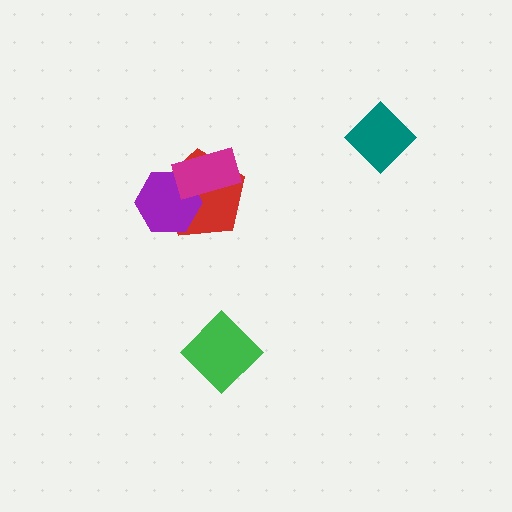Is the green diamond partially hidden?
No, no other shape covers it.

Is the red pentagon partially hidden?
Yes, it is partially covered by another shape.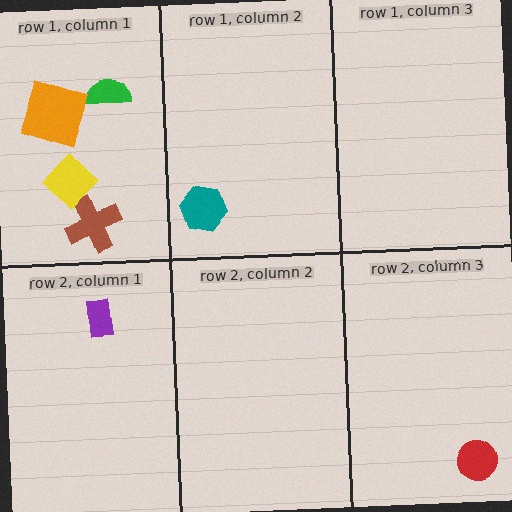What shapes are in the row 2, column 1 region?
The purple rectangle.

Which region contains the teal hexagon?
The row 1, column 2 region.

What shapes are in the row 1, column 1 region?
The green semicircle, the brown cross, the yellow diamond, the orange square.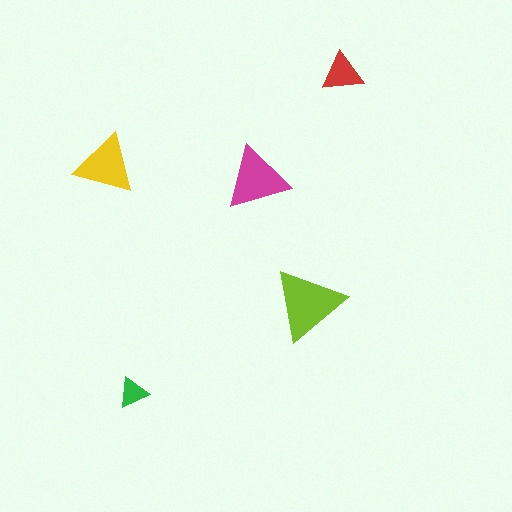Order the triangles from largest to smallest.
the lime one, the magenta one, the yellow one, the red one, the green one.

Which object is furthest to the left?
The yellow triangle is leftmost.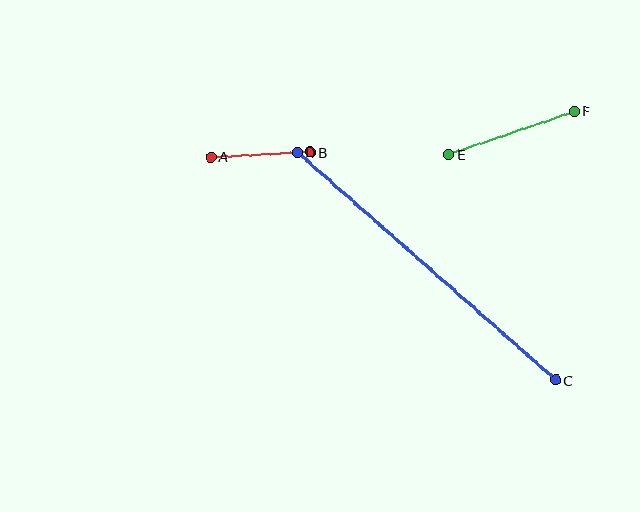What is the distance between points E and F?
The distance is approximately 133 pixels.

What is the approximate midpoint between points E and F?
The midpoint is at approximately (512, 133) pixels.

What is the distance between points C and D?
The distance is approximately 344 pixels.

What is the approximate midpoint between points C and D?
The midpoint is at approximately (426, 266) pixels.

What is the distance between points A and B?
The distance is approximately 99 pixels.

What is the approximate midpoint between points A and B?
The midpoint is at approximately (260, 155) pixels.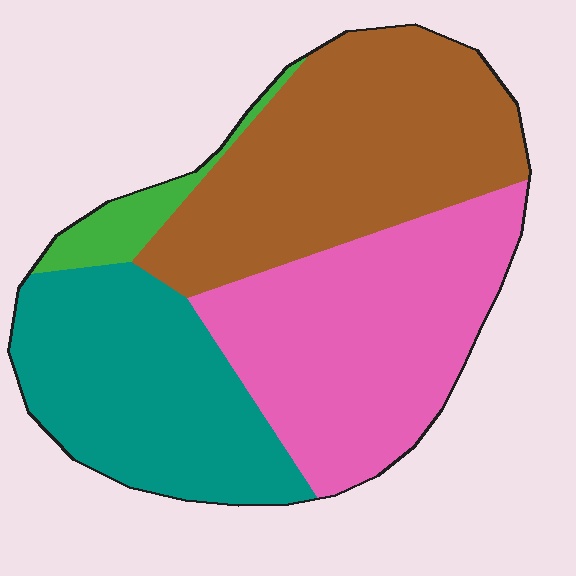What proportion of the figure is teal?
Teal takes up between a quarter and a half of the figure.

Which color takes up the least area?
Green, at roughly 5%.